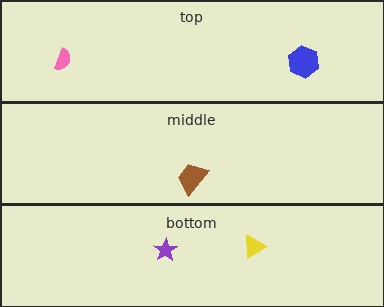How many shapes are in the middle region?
1.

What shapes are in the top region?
The pink semicircle, the blue hexagon.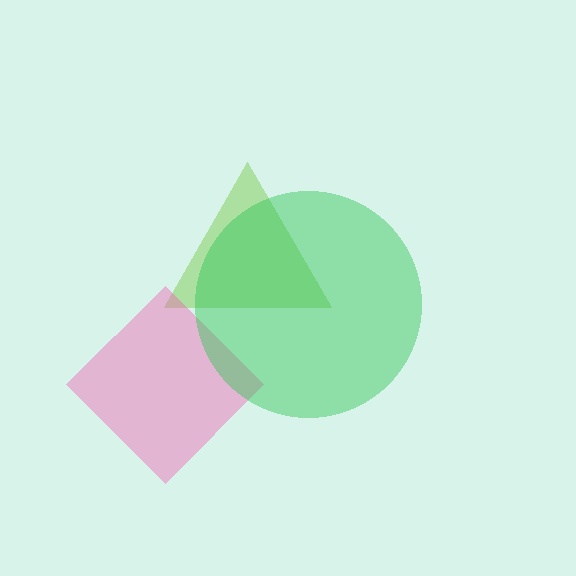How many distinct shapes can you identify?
There are 3 distinct shapes: a lime triangle, a pink diamond, a green circle.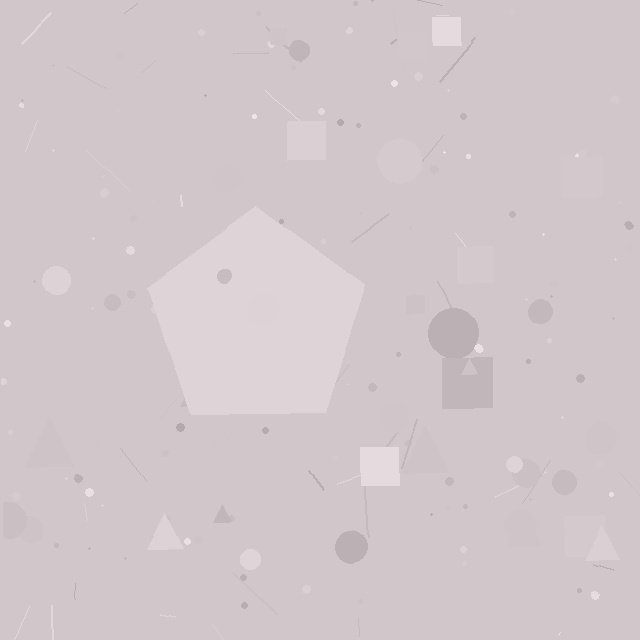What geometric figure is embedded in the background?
A pentagon is embedded in the background.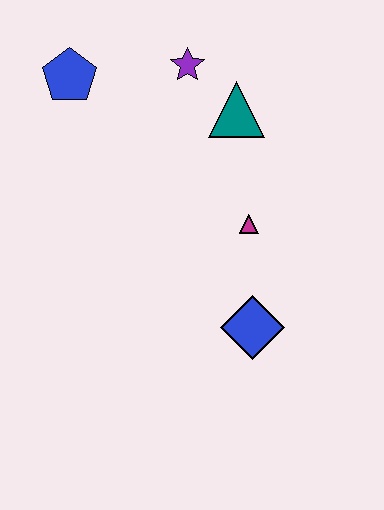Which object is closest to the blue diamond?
The magenta triangle is closest to the blue diamond.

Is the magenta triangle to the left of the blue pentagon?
No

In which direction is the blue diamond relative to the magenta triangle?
The blue diamond is below the magenta triangle.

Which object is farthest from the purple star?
The blue diamond is farthest from the purple star.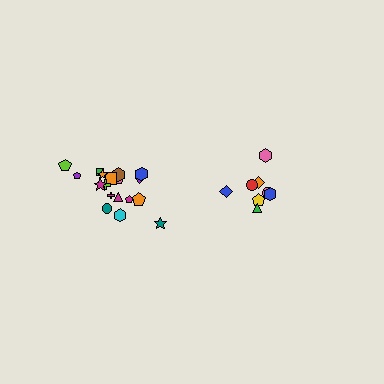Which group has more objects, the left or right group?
The left group.